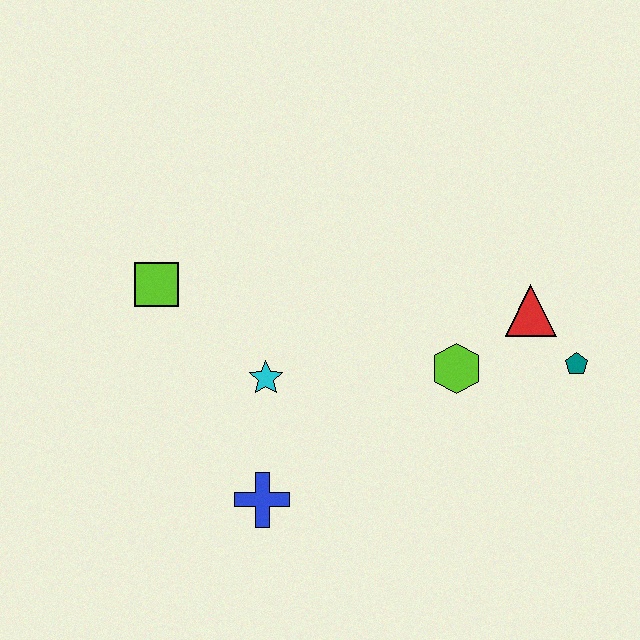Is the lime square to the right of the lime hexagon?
No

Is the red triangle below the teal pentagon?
No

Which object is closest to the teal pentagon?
The red triangle is closest to the teal pentagon.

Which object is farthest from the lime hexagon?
The lime square is farthest from the lime hexagon.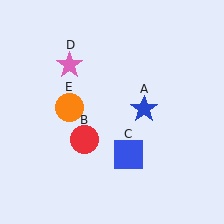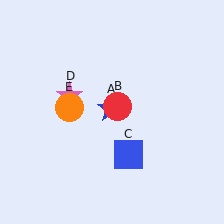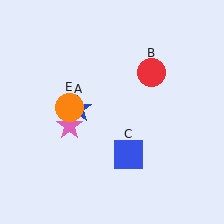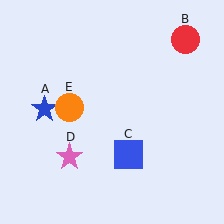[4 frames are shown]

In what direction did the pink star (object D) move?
The pink star (object D) moved down.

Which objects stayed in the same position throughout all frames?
Blue square (object C) and orange circle (object E) remained stationary.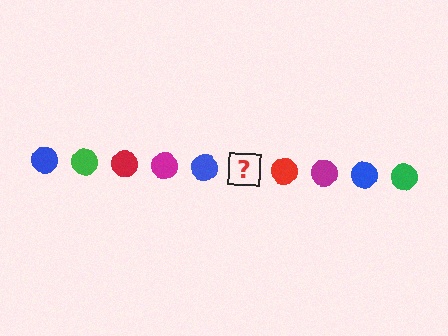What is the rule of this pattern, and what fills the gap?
The rule is that the pattern cycles through blue, green, red, magenta circles. The gap should be filled with a green circle.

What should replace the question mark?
The question mark should be replaced with a green circle.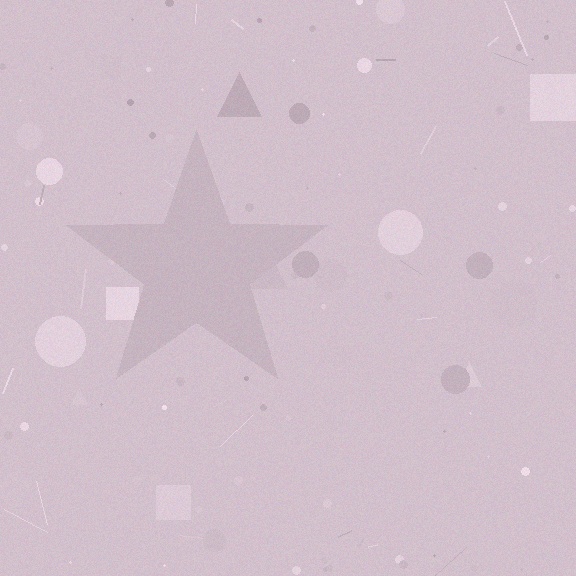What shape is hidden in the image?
A star is hidden in the image.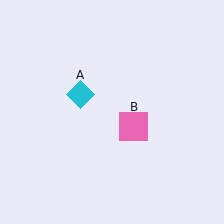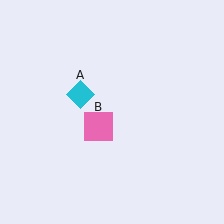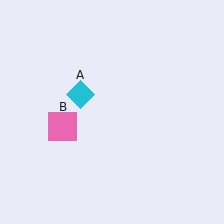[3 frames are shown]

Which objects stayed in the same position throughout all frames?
Cyan diamond (object A) remained stationary.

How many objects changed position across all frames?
1 object changed position: pink square (object B).